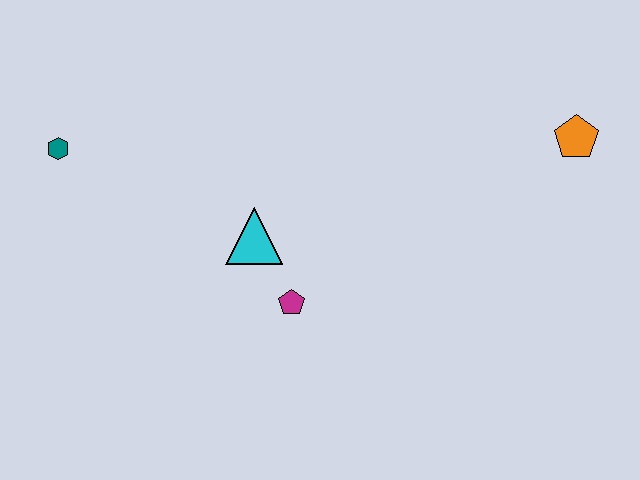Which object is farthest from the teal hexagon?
The orange pentagon is farthest from the teal hexagon.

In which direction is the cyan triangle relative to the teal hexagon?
The cyan triangle is to the right of the teal hexagon.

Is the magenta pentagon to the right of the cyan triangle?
Yes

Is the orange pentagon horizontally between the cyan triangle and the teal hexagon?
No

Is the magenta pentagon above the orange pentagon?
No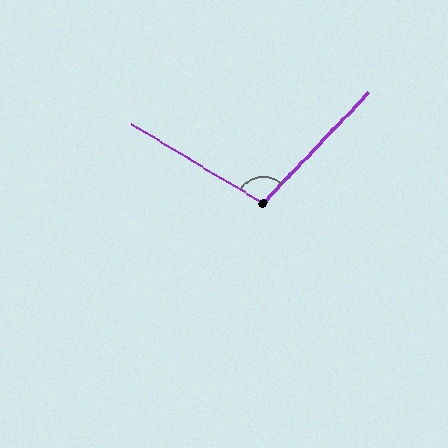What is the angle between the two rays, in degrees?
Approximately 102 degrees.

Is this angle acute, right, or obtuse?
It is obtuse.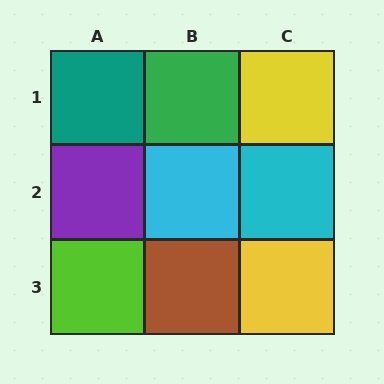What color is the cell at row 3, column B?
Brown.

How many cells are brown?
1 cell is brown.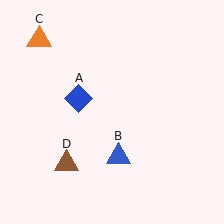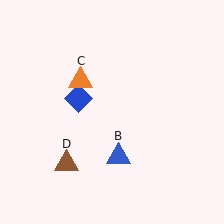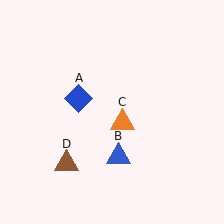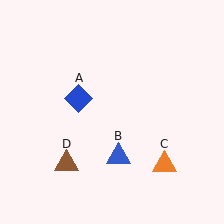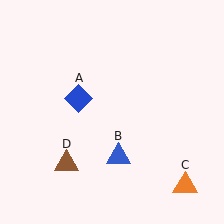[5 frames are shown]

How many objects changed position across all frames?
1 object changed position: orange triangle (object C).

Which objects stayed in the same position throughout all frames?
Blue diamond (object A) and blue triangle (object B) and brown triangle (object D) remained stationary.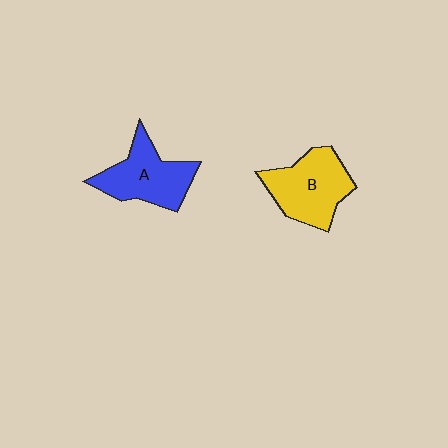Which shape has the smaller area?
Shape A (blue).